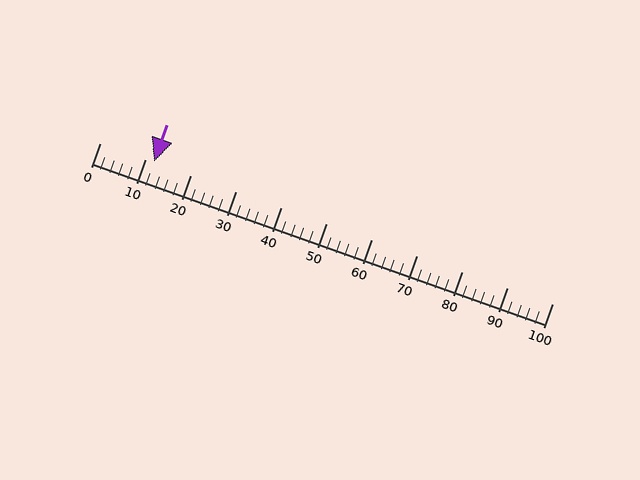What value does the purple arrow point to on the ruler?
The purple arrow points to approximately 12.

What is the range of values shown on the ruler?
The ruler shows values from 0 to 100.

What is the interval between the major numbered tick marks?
The major tick marks are spaced 10 units apart.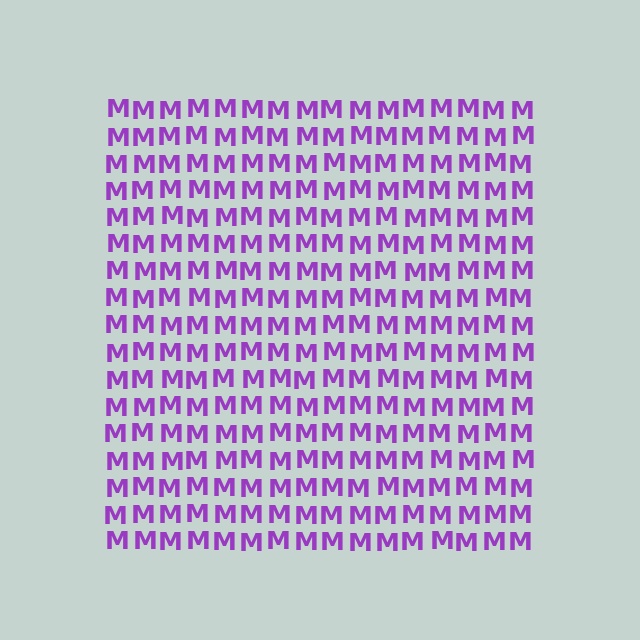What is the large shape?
The large shape is a square.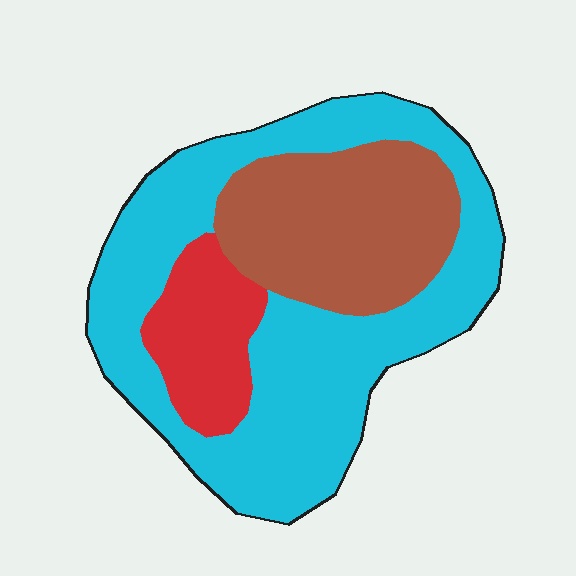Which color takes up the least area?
Red, at roughly 15%.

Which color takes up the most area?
Cyan, at roughly 60%.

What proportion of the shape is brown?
Brown takes up about one quarter (1/4) of the shape.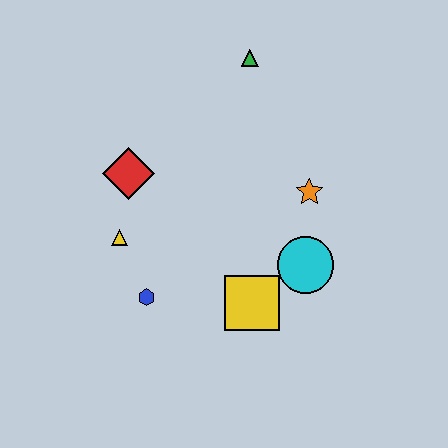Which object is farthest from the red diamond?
The cyan circle is farthest from the red diamond.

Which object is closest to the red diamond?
The yellow triangle is closest to the red diamond.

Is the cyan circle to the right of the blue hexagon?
Yes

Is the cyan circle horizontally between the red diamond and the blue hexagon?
No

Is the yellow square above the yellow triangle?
No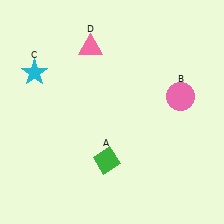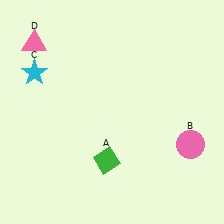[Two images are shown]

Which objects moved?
The objects that moved are: the pink circle (B), the pink triangle (D).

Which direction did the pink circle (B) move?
The pink circle (B) moved down.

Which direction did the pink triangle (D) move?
The pink triangle (D) moved left.